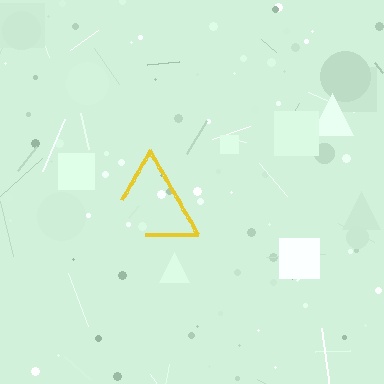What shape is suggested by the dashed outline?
The dashed outline suggests a triangle.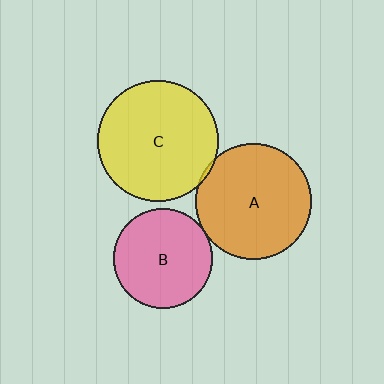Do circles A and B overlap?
Yes.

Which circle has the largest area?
Circle C (yellow).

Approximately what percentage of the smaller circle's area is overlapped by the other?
Approximately 5%.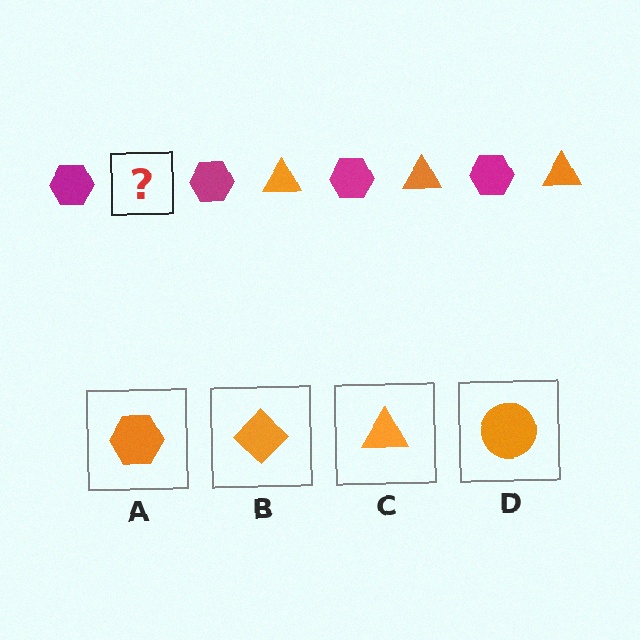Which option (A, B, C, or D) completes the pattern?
C.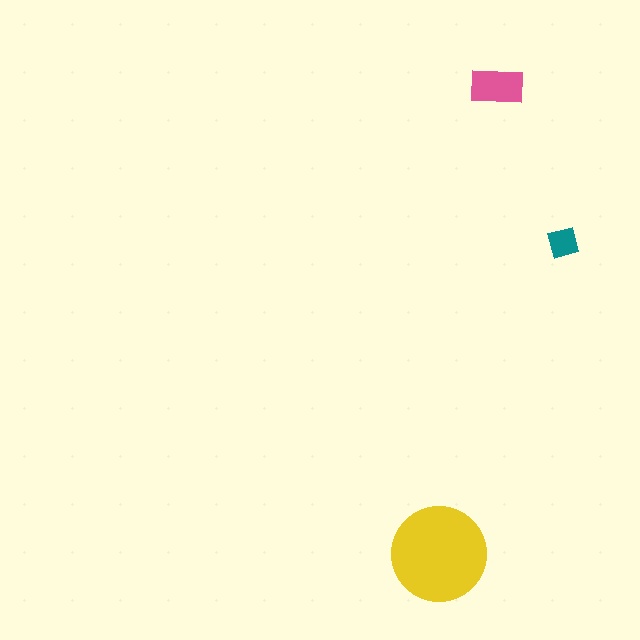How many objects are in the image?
There are 3 objects in the image.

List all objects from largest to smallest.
The yellow circle, the pink rectangle, the teal diamond.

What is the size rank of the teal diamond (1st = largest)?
3rd.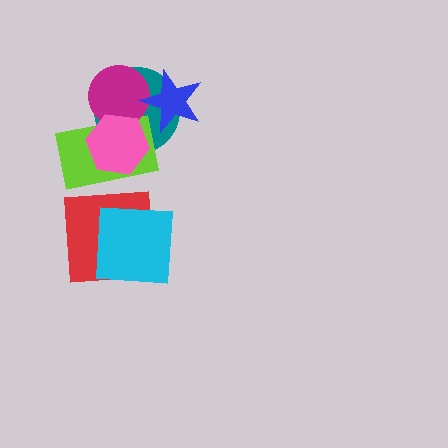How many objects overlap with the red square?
1 object overlaps with the red square.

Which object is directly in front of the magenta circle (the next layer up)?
The blue star is directly in front of the magenta circle.